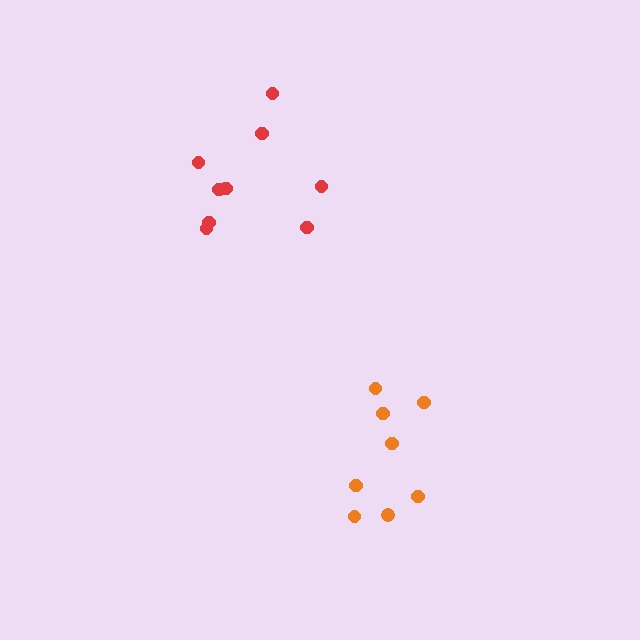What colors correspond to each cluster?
The clusters are colored: orange, red.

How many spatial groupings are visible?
There are 2 spatial groupings.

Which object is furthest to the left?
The red cluster is leftmost.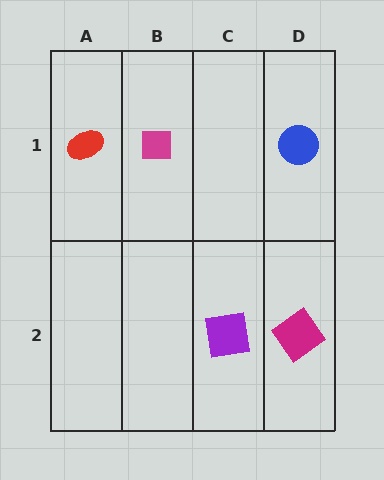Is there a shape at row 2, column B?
No, that cell is empty.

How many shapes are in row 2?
2 shapes.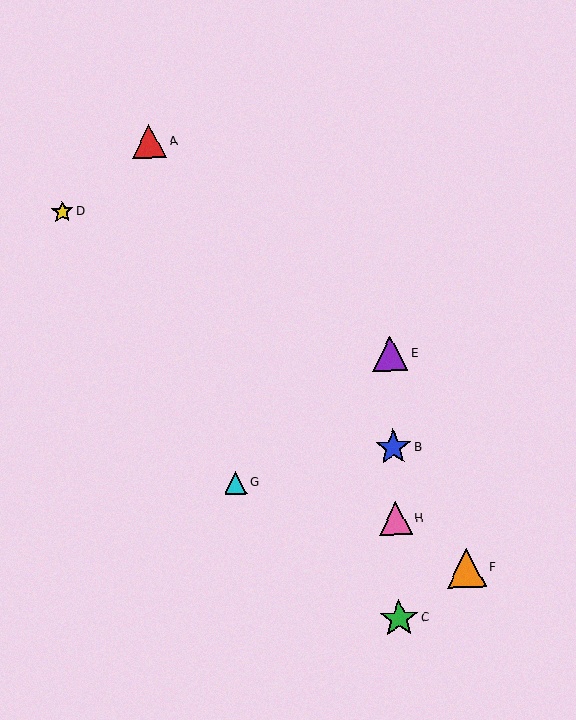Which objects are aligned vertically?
Objects B, C, E, H are aligned vertically.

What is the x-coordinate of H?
Object H is at x≈396.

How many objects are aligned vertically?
4 objects (B, C, E, H) are aligned vertically.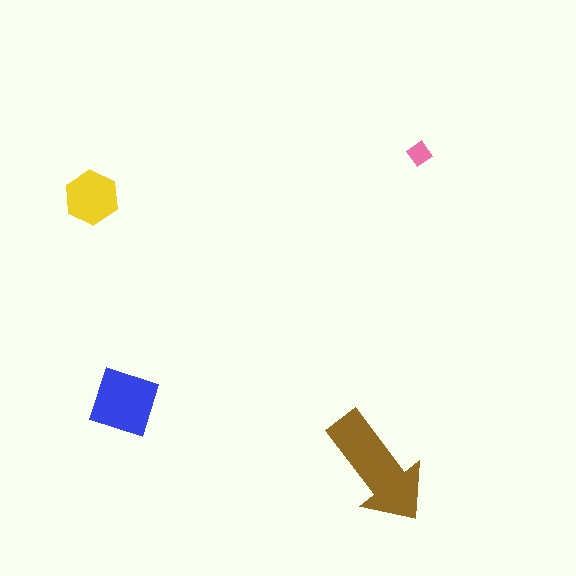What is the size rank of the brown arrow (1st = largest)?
1st.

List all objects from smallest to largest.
The pink diamond, the yellow hexagon, the blue square, the brown arrow.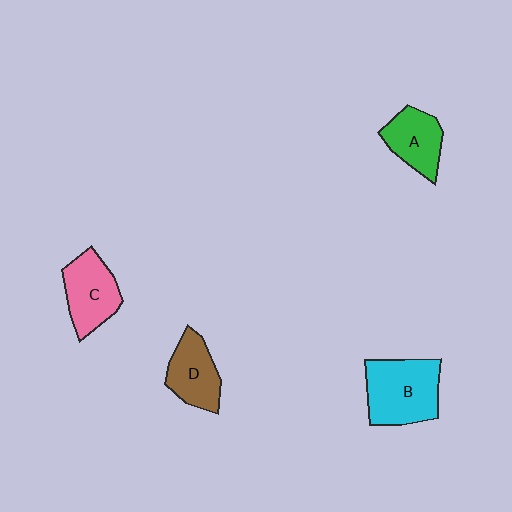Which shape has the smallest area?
Shape A (green).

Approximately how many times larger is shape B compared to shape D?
Approximately 1.5 times.